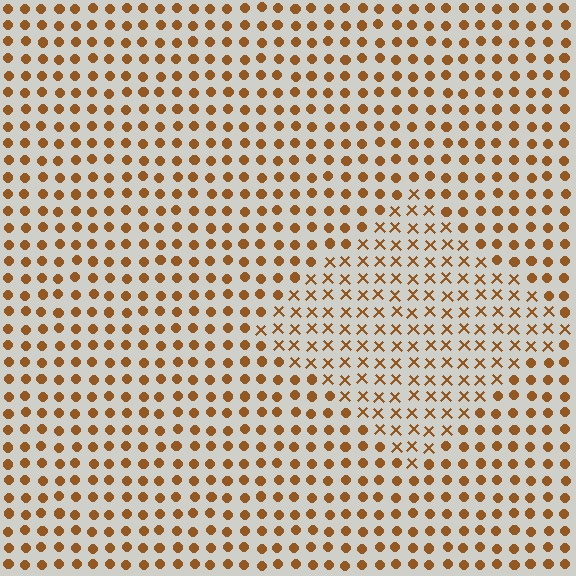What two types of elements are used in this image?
The image uses X marks inside the diamond region and circles outside it.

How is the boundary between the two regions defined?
The boundary is defined by a change in element shape: X marks inside vs. circles outside. All elements share the same color and spacing.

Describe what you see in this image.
The image is filled with small brown elements arranged in a uniform grid. A diamond-shaped region contains X marks, while the surrounding area contains circles. The boundary is defined purely by the change in element shape.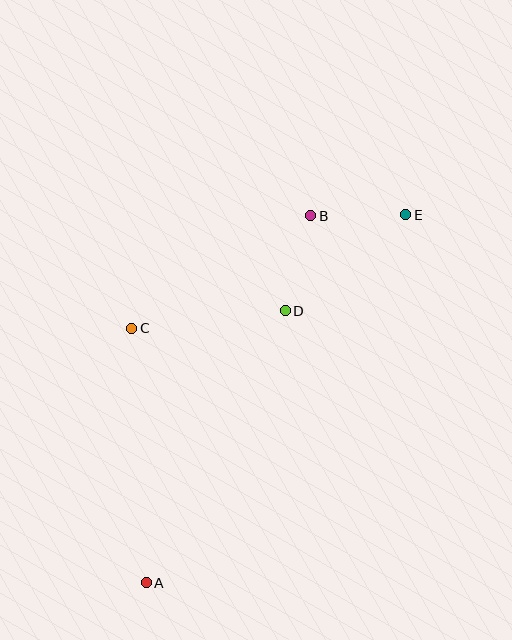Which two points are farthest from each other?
Points A and E are farthest from each other.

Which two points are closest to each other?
Points B and E are closest to each other.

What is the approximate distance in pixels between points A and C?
The distance between A and C is approximately 255 pixels.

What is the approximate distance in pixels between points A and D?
The distance between A and D is approximately 305 pixels.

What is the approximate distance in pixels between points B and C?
The distance between B and C is approximately 212 pixels.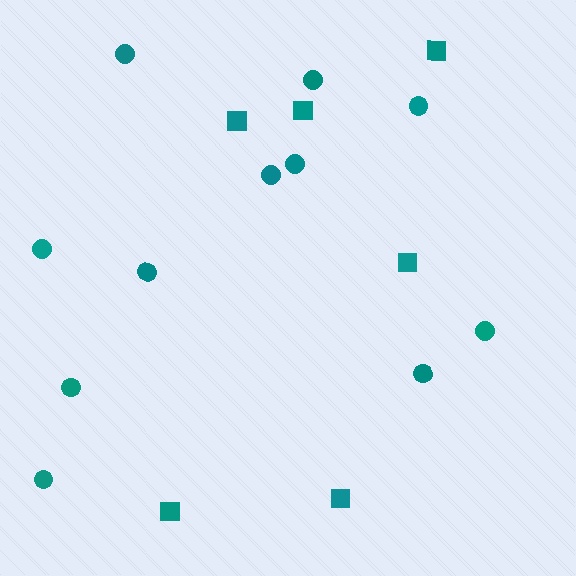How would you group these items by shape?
There are 2 groups: one group of squares (6) and one group of circles (11).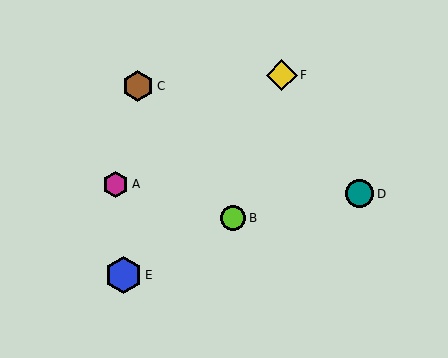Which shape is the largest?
The blue hexagon (labeled E) is the largest.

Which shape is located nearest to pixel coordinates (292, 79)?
The yellow diamond (labeled F) at (282, 75) is nearest to that location.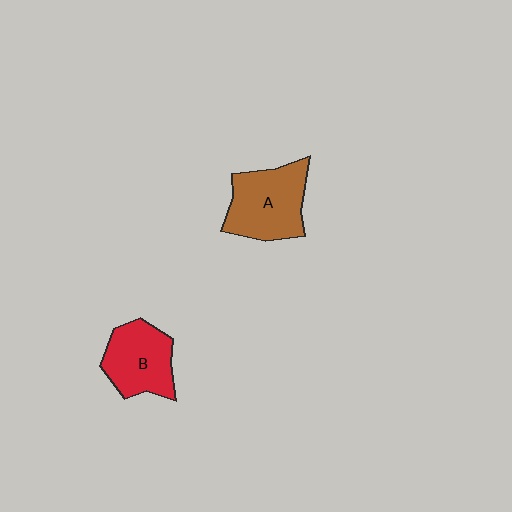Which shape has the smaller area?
Shape B (red).